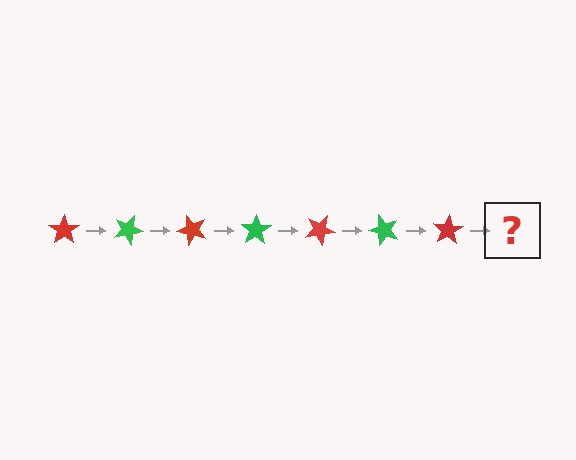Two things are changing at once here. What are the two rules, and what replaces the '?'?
The two rules are that it rotates 25 degrees each step and the color cycles through red and green. The '?' should be a green star, rotated 175 degrees from the start.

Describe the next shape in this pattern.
It should be a green star, rotated 175 degrees from the start.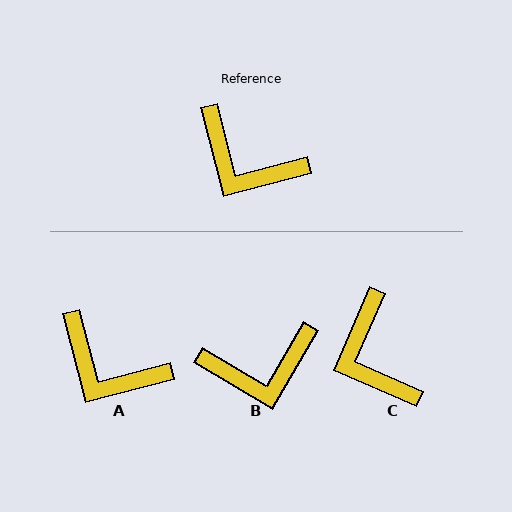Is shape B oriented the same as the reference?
No, it is off by about 45 degrees.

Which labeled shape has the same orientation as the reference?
A.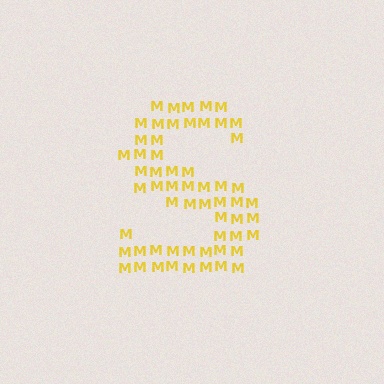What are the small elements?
The small elements are letter M's.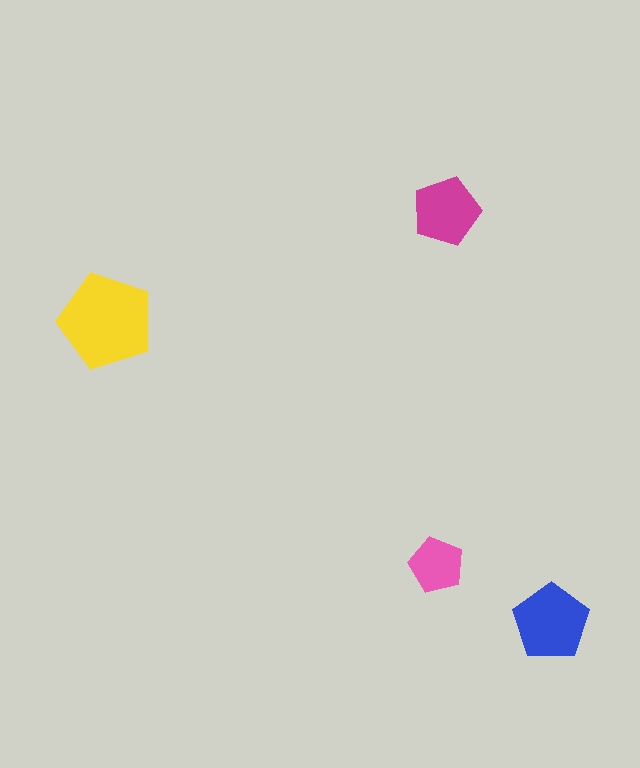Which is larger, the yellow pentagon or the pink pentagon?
The yellow one.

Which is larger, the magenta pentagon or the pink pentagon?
The magenta one.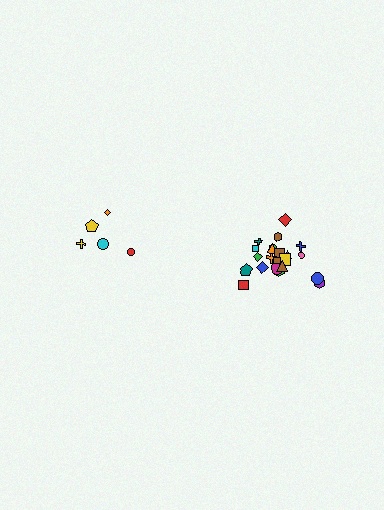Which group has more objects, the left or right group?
The right group.